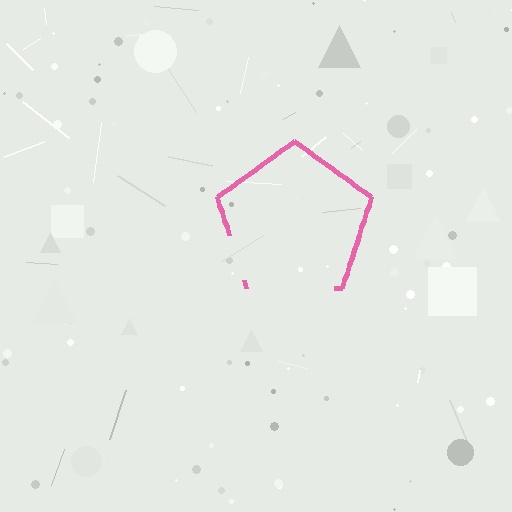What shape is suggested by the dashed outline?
The dashed outline suggests a pentagon.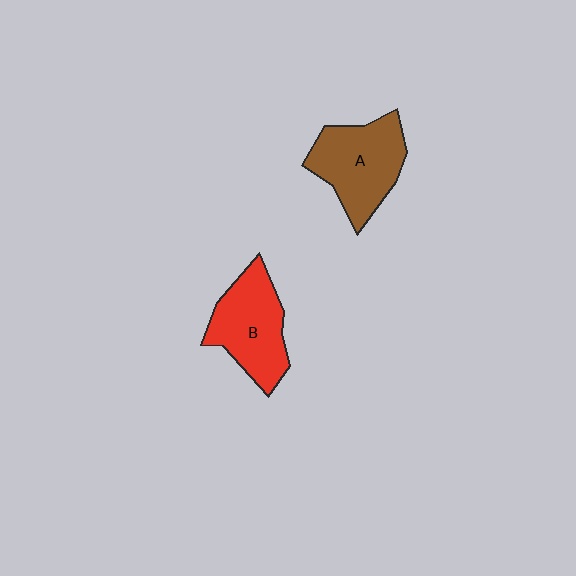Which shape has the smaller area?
Shape B (red).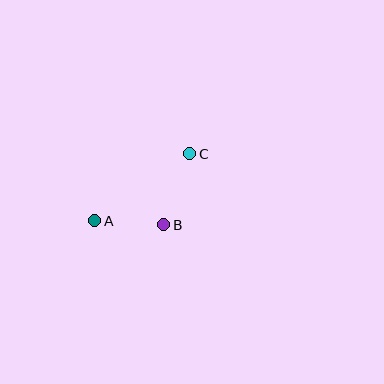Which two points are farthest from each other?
Points A and C are farthest from each other.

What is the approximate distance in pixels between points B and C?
The distance between B and C is approximately 76 pixels.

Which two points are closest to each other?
Points A and B are closest to each other.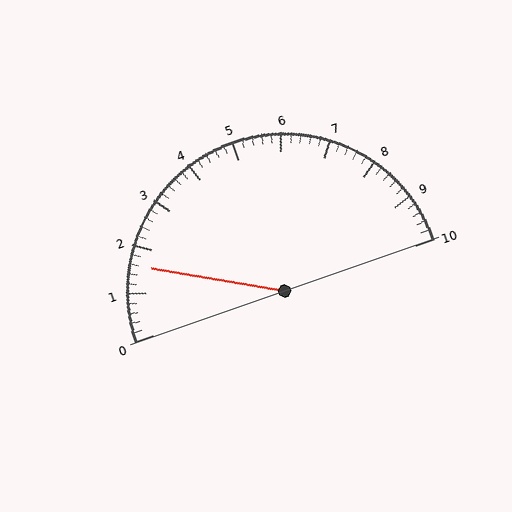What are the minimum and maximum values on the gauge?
The gauge ranges from 0 to 10.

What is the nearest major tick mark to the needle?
The nearest major tick mark is 2.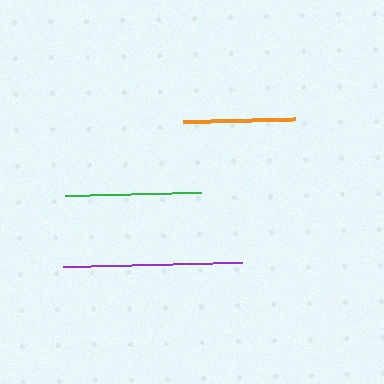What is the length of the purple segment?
The purple segment is approximately 178 pixels long.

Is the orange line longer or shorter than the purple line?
The purple line is longer than the orange line.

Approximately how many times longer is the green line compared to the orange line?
The green line is approximately 1.2 times the length of the orange line.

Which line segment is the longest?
The purple line is the longest at approximately 178 pixels.